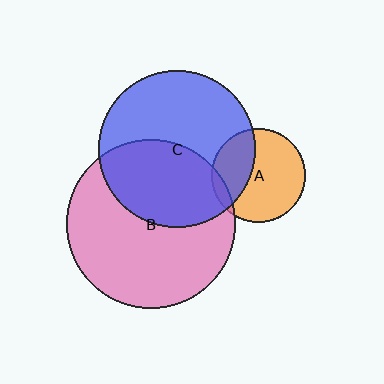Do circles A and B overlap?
Yes.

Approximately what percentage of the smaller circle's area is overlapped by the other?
Approximately 5%.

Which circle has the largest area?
Circle B (pink).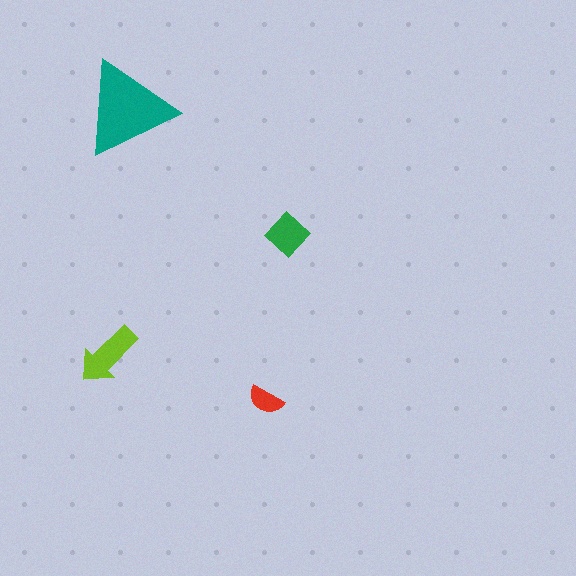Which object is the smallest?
The red semicircle.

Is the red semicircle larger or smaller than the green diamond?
Smaller.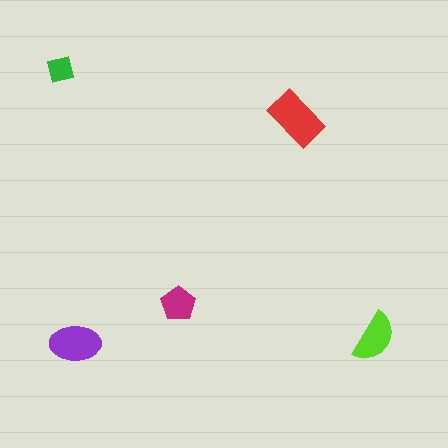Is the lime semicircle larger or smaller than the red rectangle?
Smaller.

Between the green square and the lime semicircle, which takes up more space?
The lime semicircle.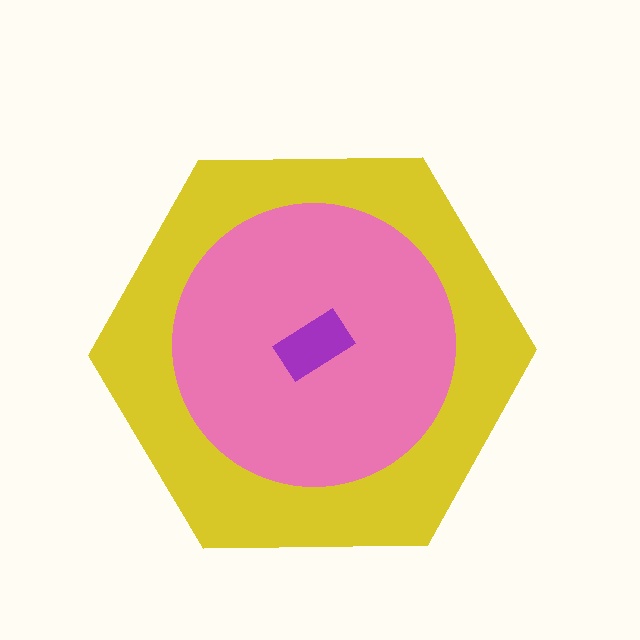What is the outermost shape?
The yellow hexagon.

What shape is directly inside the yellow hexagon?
The pink circle.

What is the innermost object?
The purple rectangle.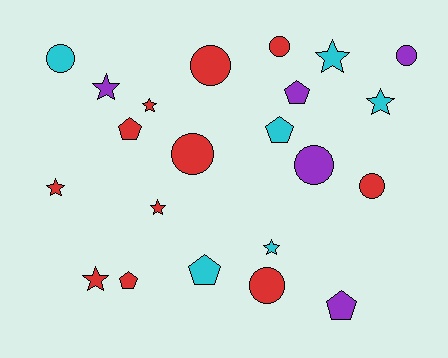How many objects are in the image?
There are 22 objects.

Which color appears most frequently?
Red, with 11 objects.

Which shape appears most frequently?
Circle, with 8 objects.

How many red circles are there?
There are 5 red circles.